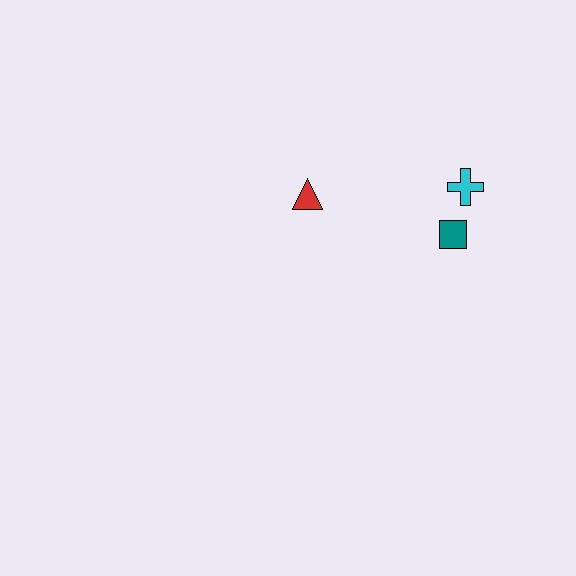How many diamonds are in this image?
There are no diamonds.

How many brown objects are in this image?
There are no brown objects.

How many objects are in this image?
There are 3 objects.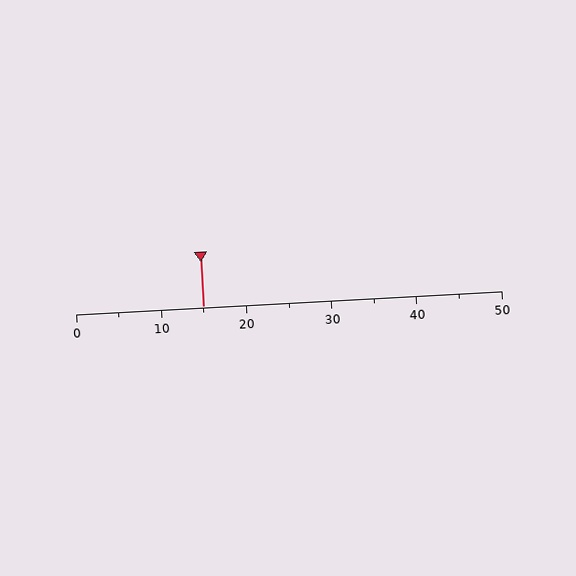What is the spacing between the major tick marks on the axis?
The major ticks are spaced 10 apart.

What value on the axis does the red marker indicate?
The marker indicates approximately 15.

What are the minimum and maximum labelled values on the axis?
The axis runs from 0 to 50.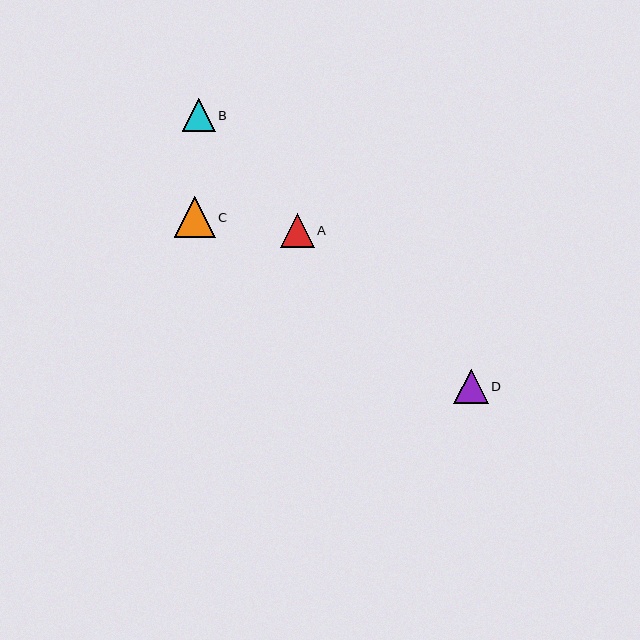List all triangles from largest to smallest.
From largest to smallest: C, D, A, B.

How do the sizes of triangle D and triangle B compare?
Triangle D and triangle B are approximately the same size.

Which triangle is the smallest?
Triangle B is the smallest with a size of approximately 33 pixels.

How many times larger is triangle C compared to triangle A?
Triangle C is approximately 1.2 times the size of triangle A.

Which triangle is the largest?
Triangle C is the largest with a size of approximately 41 pixels.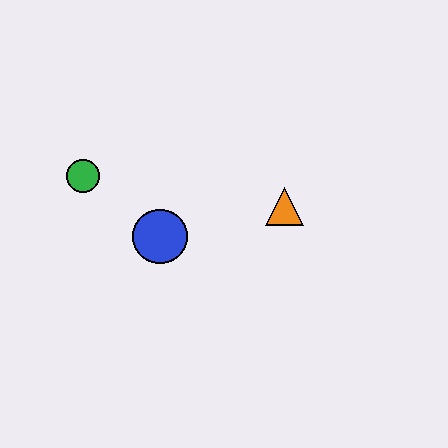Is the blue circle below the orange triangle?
Yes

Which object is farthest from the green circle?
The orange triangle is farthest from the green circle.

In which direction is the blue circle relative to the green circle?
The blue circle is to the right of the green circle.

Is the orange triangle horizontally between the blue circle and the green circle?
No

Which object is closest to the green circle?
The blue circle is closest to the green circle.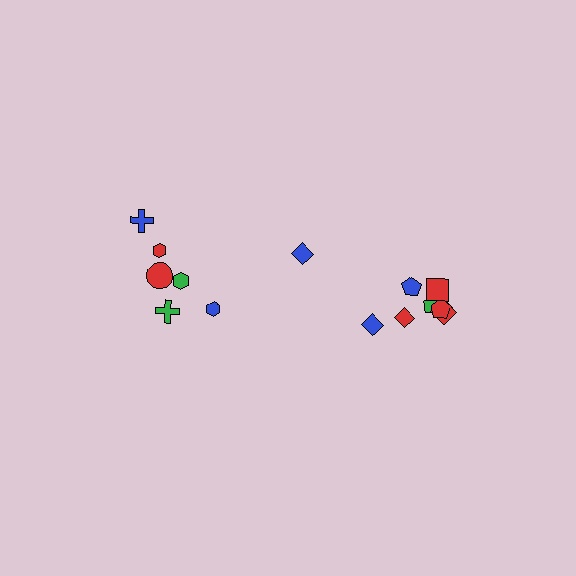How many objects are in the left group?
There are 6 objects.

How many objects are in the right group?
There are 8 objects.